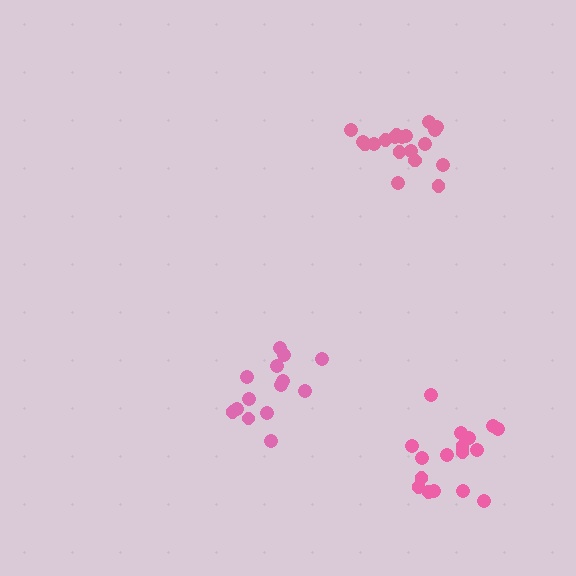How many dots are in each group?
Group 1: 17 dots, Group 2: 19 dots, Group 3: 14 dots (50 total).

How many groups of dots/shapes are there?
There are 3 groups.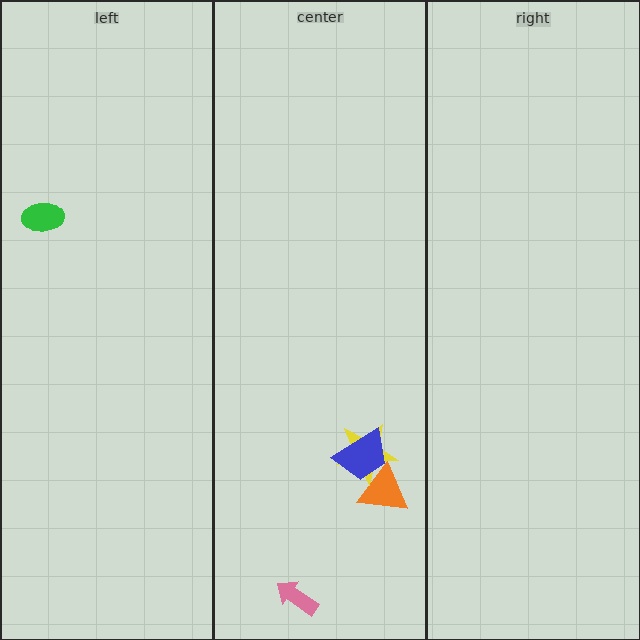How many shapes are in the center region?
4.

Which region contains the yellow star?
The center region.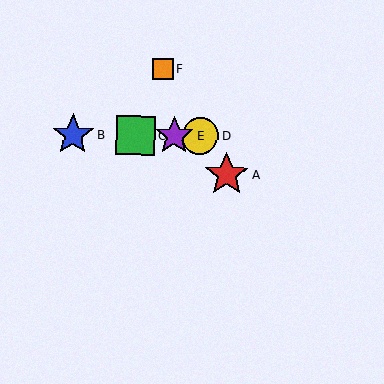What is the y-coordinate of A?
Object A is at y≈175.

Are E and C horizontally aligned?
Yes, both are at y≈136.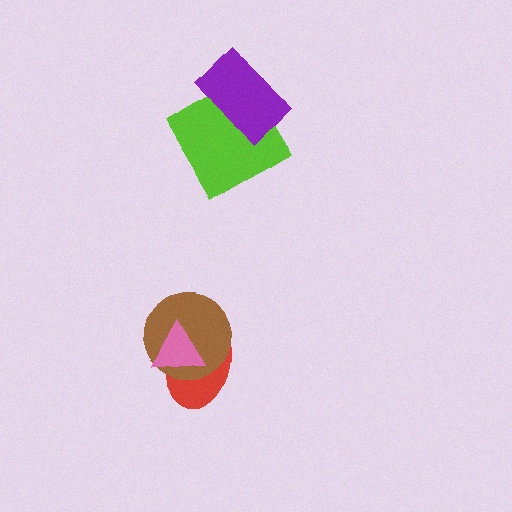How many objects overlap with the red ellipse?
2 objects overlap with the red ellipse.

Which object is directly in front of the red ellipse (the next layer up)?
The brown circle is directly in front of the red ellipse.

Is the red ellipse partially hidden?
Yes, it is partially covered by another shape.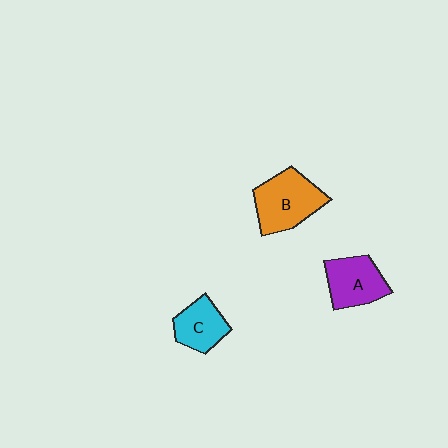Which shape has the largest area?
Shape B (orange).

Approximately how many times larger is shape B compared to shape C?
Approximately 1.5 times.